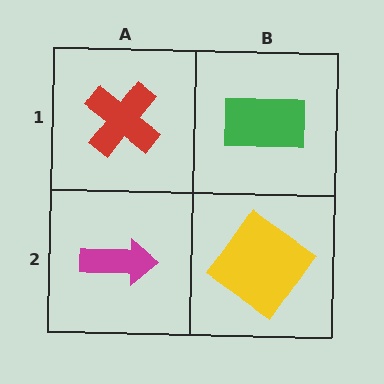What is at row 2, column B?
A yellow diamond.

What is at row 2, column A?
A magenta arrow.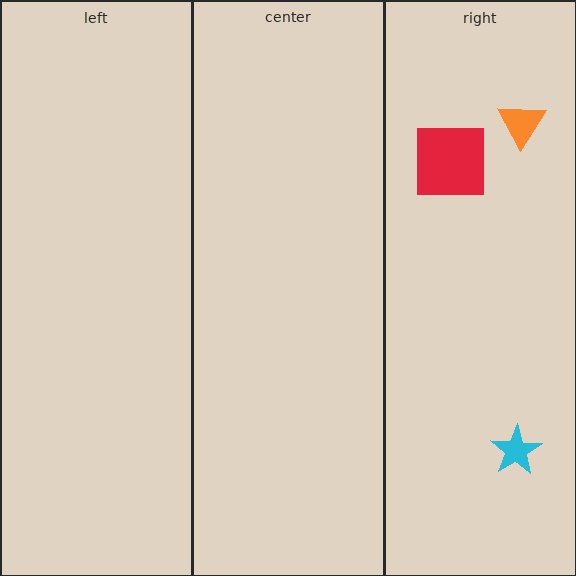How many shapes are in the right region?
3.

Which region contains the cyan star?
The right region.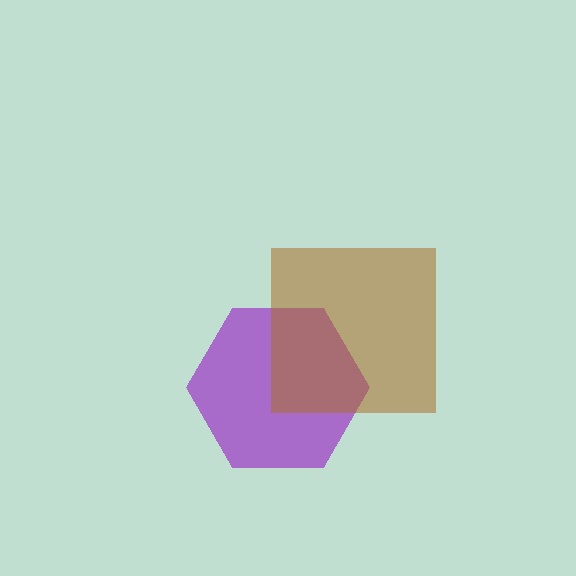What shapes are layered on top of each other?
The layered shapes are: a purple hexagon, a brown square.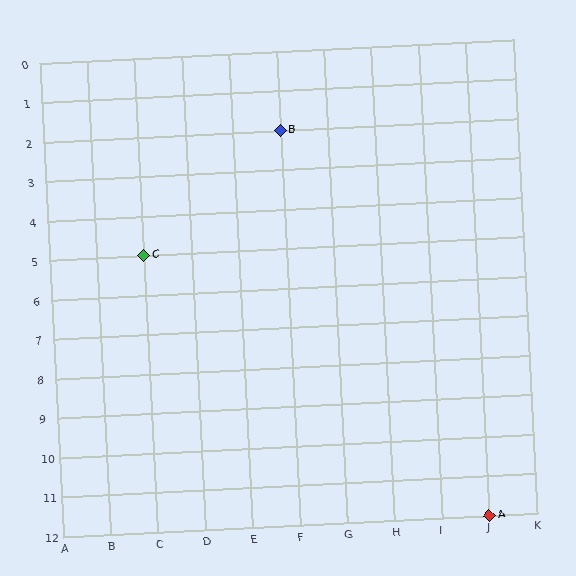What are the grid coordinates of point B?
Point B is at grid coordinates (F, 2).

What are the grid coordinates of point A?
Point A is at grid coordinates (J, 12).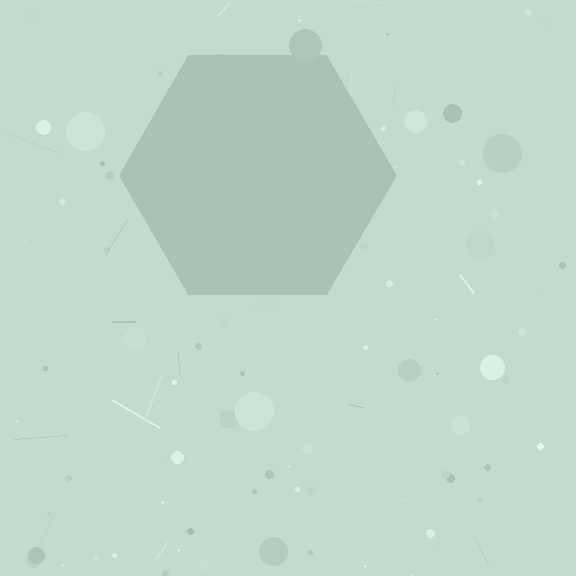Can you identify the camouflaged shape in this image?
The camouflaged shape is a hexagon.